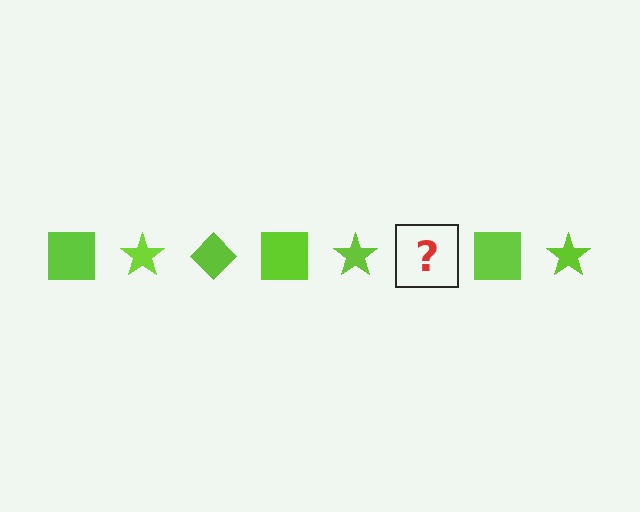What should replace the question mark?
The question mark should be replaced with a lime diamond.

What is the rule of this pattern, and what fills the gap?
The rule is that the pattern cycles through square, star, diamond shapes in lime. The gap should be filled with a lime diamond.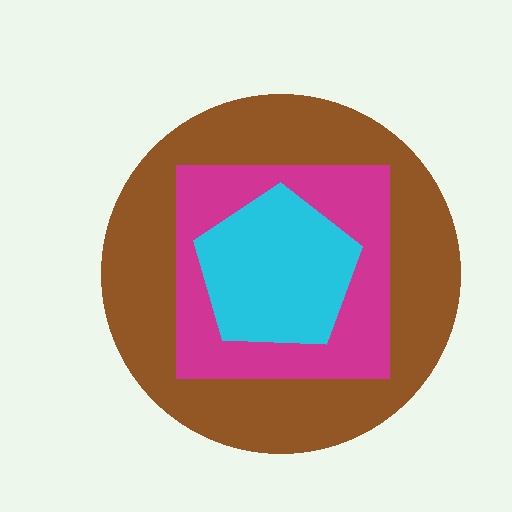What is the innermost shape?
The cyan pentagon.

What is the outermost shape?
The brown circle.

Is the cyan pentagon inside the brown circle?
Yes.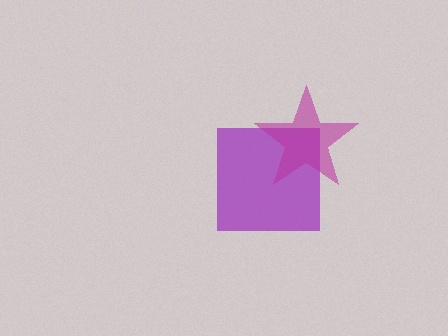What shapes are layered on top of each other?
The layered shapes are: a purple square, a magenta star.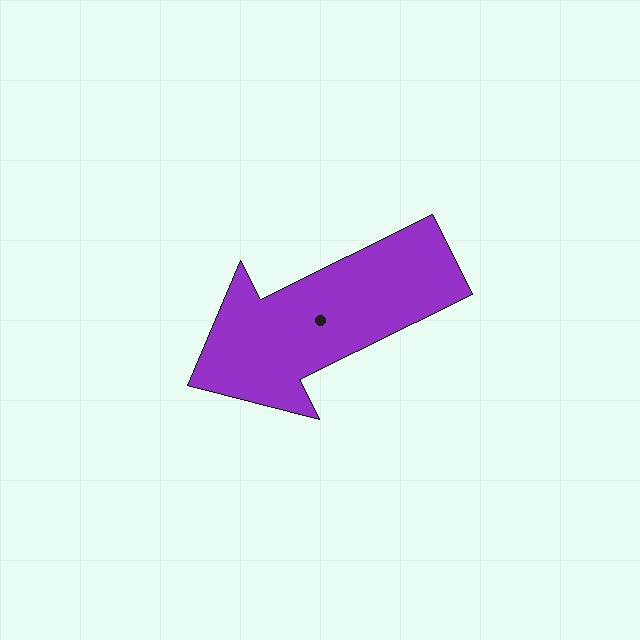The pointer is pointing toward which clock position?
Roughly 8 o'clock.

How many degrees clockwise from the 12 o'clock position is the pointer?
Approximately 244 degrees.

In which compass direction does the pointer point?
Southwest.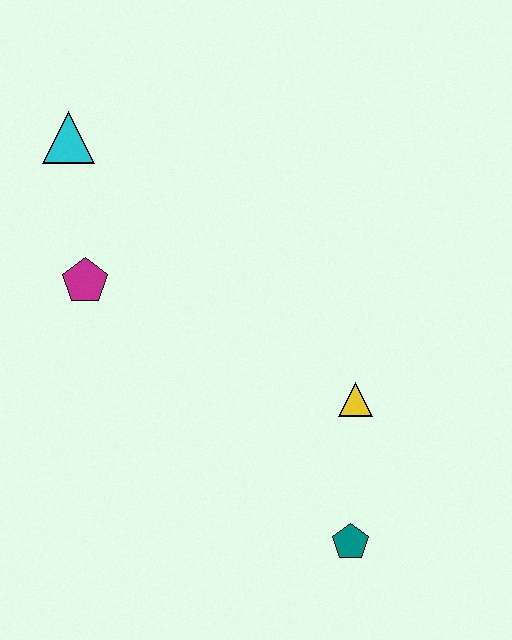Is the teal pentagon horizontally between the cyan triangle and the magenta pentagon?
No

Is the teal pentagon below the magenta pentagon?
Yes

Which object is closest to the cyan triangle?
The magenta pentagon is closest to the cyan triangle.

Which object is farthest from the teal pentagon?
The cyan triangle is farthest from the teal pentagon.